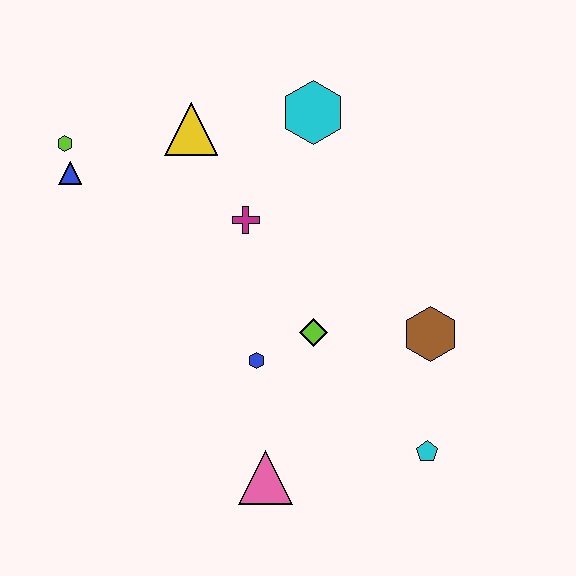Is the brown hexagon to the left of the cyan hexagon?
No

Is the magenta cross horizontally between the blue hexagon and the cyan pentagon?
No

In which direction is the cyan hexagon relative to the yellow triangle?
The cyan hexagon is to the right of the yellow triangle.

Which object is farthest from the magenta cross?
The cyan pentagon is farthest from the magenta cross.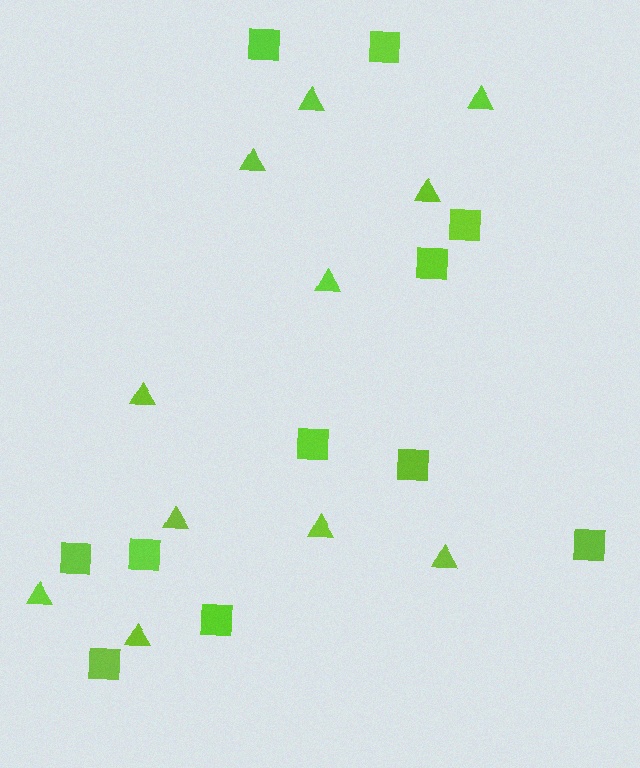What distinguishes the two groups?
There are 2 groups: one group of triangles (11) and one group of squares (11).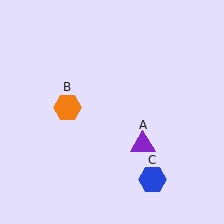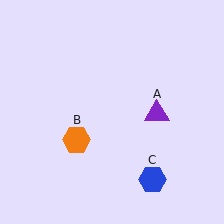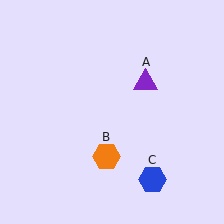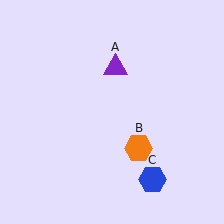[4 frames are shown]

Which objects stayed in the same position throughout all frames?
Blue hexagon (object C) remained stationary.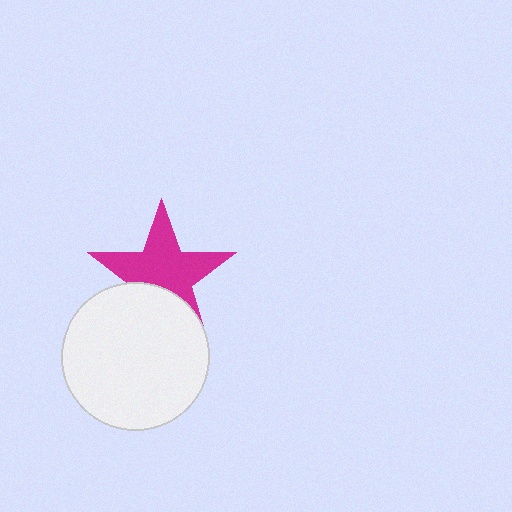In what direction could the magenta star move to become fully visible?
The magenta star could move up. That would shift it out from behind the white circle entirely.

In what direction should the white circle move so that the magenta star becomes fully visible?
The white circle should move down. That is the shortest direction to clear the overlap and leave the magenta star fully visible.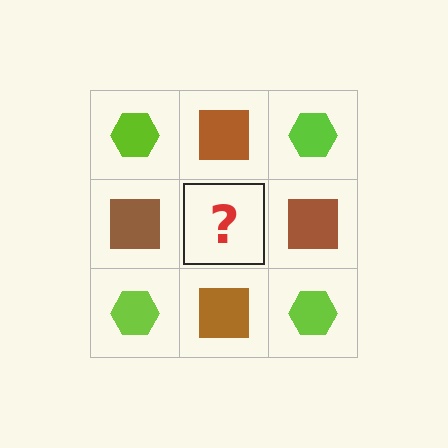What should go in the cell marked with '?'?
The missing cell should contain a lime hexagon.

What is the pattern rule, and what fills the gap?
The rule is that it alternates lime hexagon and brown square in a checkerboard pattern. The gap should be filled with a lime hexagon.